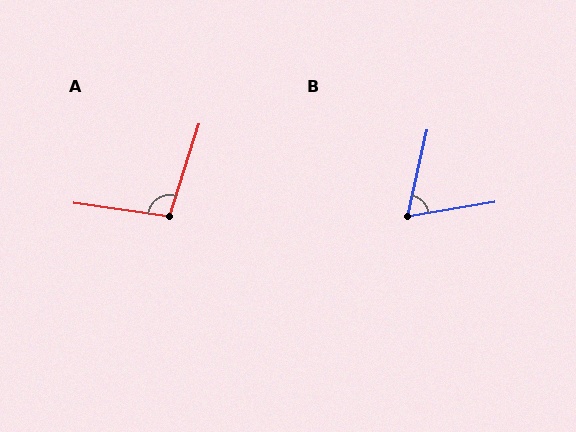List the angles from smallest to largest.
B (68°), A (100°).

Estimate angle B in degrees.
Approximately 68 degrees.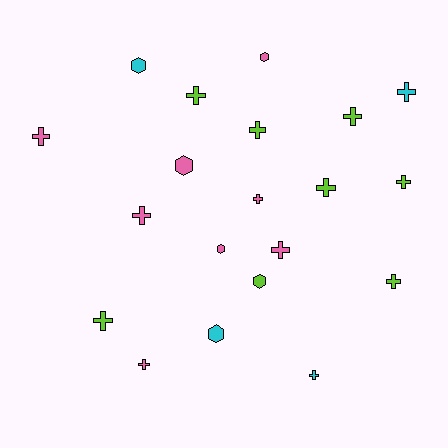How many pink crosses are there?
There are 5 pink crosses.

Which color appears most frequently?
Pink, with 8 objects.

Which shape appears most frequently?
Cross, with 14 objects.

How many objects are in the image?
There are 20 objects.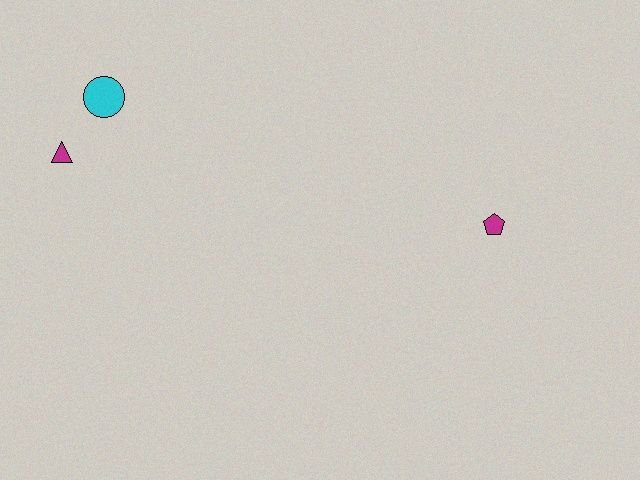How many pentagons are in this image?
There is 1 pentagon.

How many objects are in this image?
There are 3 objects.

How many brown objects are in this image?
There are no brown objects.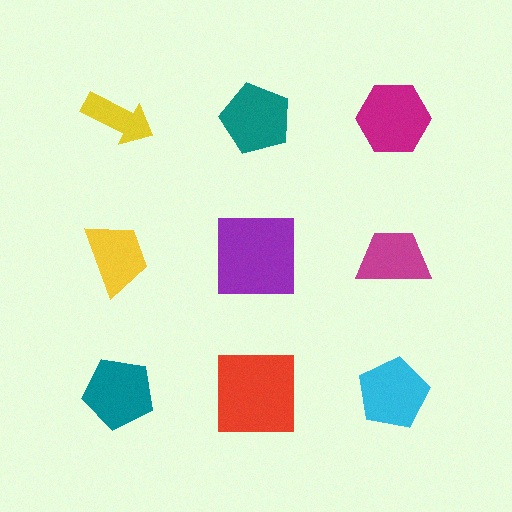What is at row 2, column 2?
A purple square.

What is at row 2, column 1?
A yellow trapezoid.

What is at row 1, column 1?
A yellow arrow.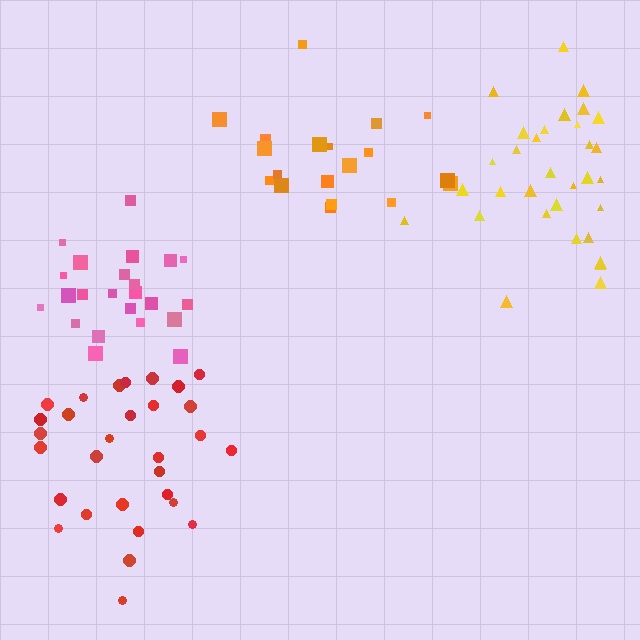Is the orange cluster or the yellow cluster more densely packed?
Yellow.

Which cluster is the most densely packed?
Pink.